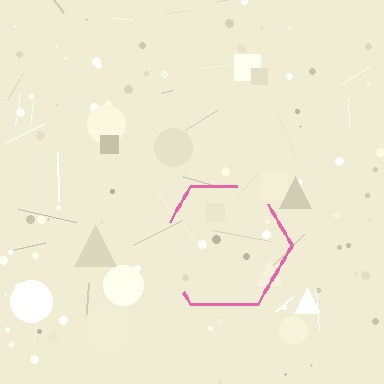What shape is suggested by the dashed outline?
The dashed outline suggests a hexagon.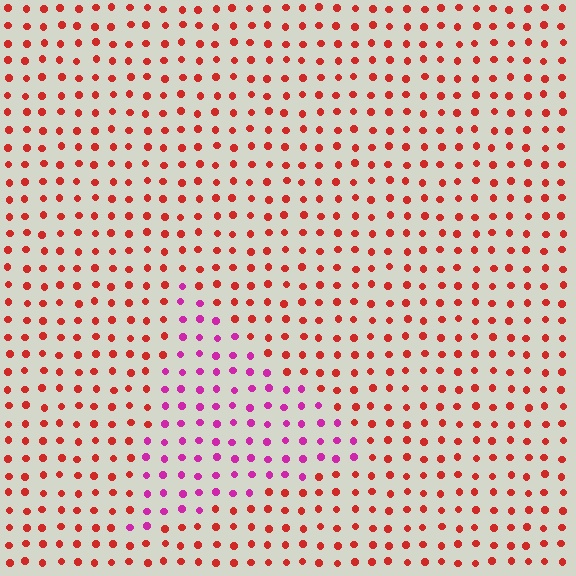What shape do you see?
I see a triangle.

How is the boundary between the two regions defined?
The boundary is defined purely by a slight shift in hue (about 48 degrees). Spacing, size, and orientation are identical on both sides.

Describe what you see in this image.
The image is filled with small red elements in a uniform arrangement. A triangle-shaped region is visible where the elements are tinted to a slightly different hue, forming a subtle color boundary.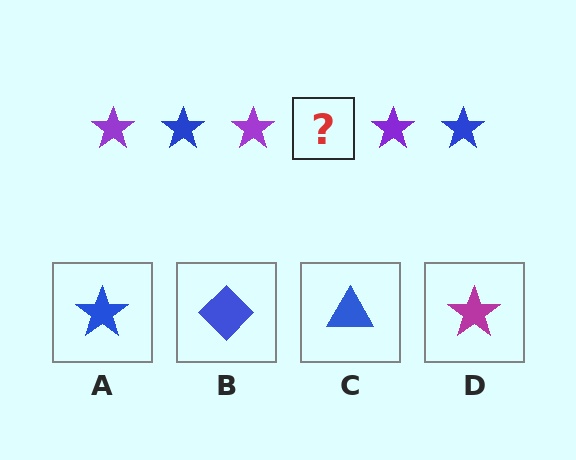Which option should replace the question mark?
Option A.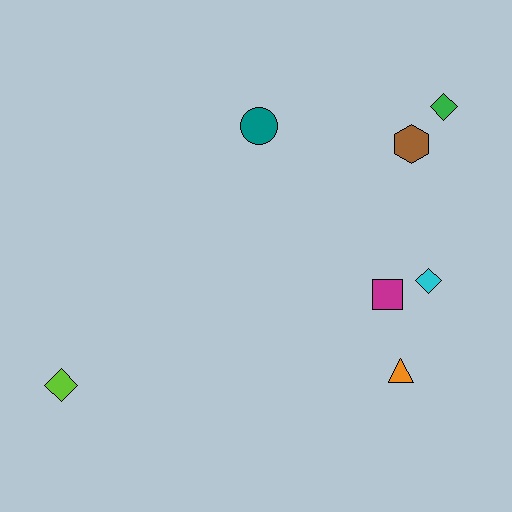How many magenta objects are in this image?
There is 1 magenta object.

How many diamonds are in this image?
There are 3 diamonds.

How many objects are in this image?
There are 7 objects.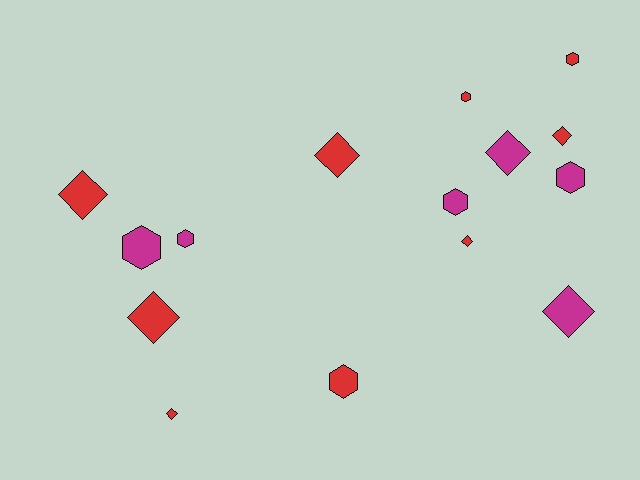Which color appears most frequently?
Red, with 9 objects.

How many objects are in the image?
There are 15 objects.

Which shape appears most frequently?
Diamond, with 8 objects.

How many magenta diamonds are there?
There are 2 magenta diamonds.